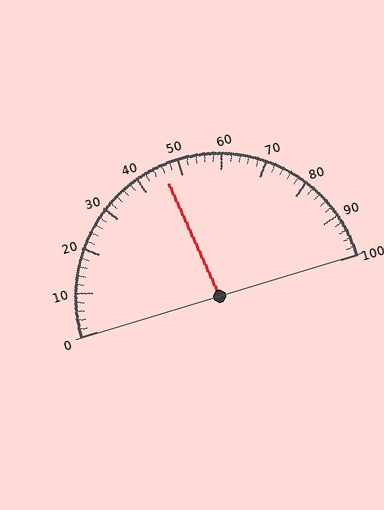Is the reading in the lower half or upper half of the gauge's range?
The reading is in the lower half of the range (0 to 100).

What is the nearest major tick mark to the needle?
The nearest major tick mark is 50.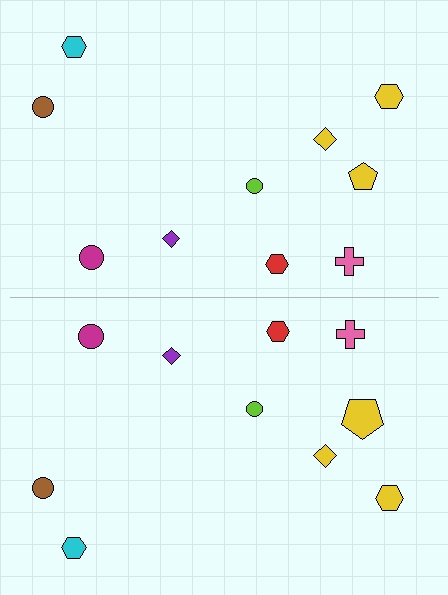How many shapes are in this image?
There are 20 shapes in this image.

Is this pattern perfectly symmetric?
No, the pattern is not perfectly symmetric. The yellow pentagon on the bottom side has a different size than its mirror counterpart.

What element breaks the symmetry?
The yellow pentagon on the bottom side has a different size than its mirror counterpart.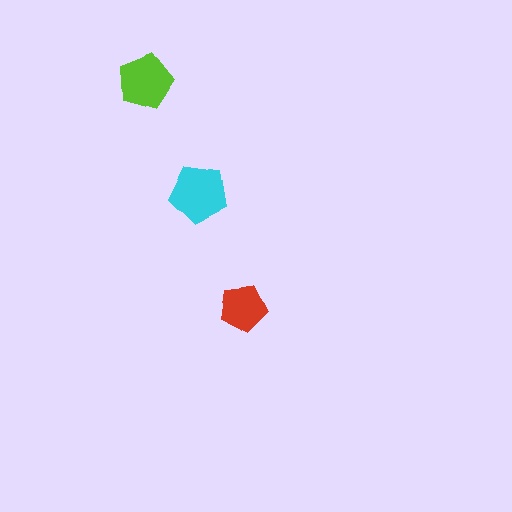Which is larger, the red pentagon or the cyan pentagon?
The cyan one.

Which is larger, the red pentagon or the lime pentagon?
The lime one.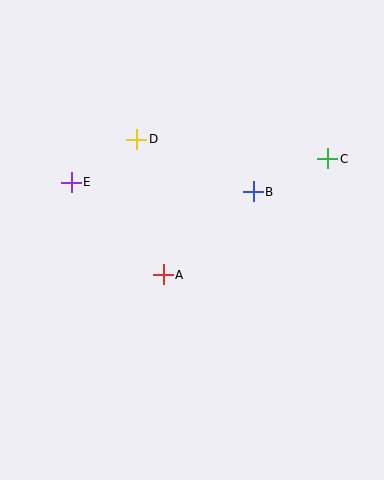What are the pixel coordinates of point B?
Point B is at (253, 192).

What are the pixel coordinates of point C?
Point C is at (328, 159).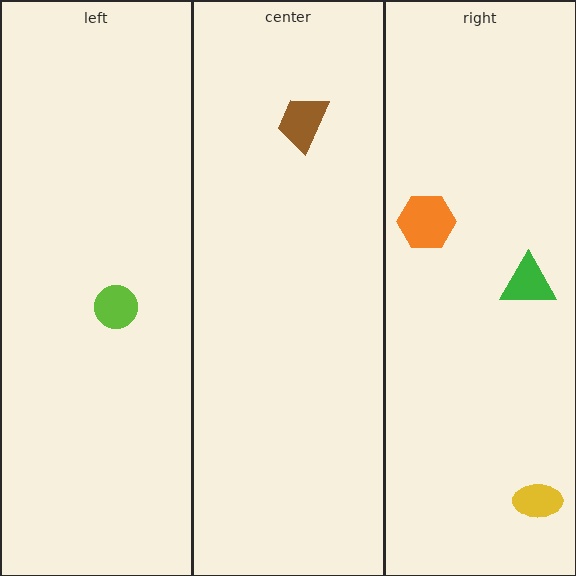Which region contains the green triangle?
The right region.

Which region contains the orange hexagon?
The right region.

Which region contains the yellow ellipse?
The right region.